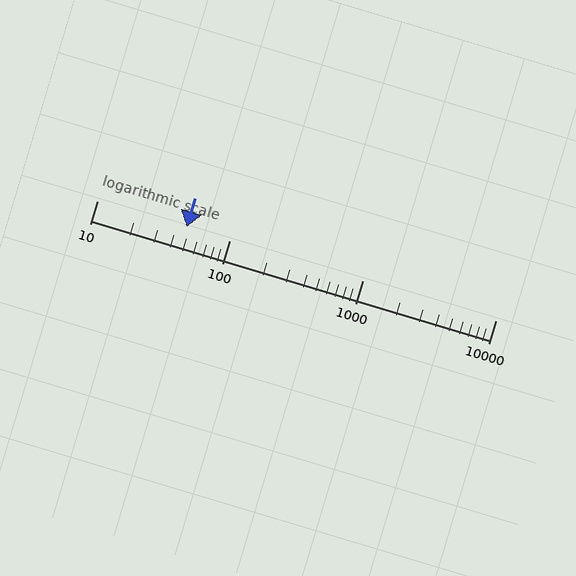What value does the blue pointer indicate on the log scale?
The pointer indicates approximately 47.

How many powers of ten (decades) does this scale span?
The scale spans 3 decades, from 10 to 10000.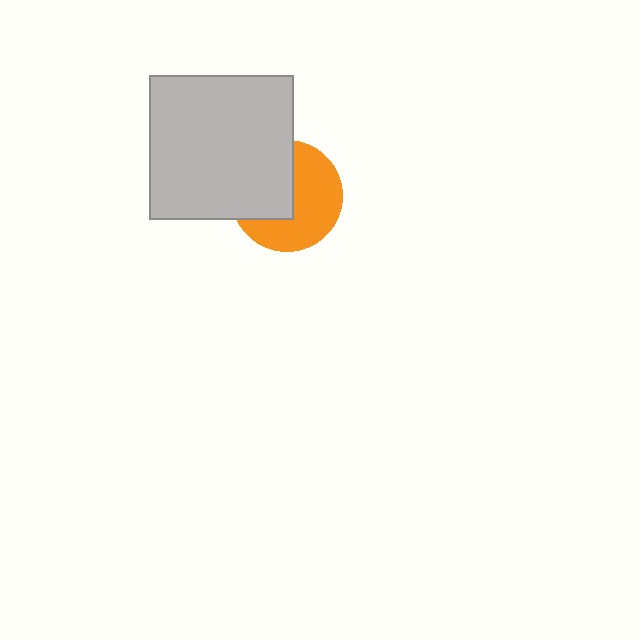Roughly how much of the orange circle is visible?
About half of it is visible (roughly 57%).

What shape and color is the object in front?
The object in front is a light gray square.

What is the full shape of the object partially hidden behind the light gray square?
The partially hidden object is an orange circle.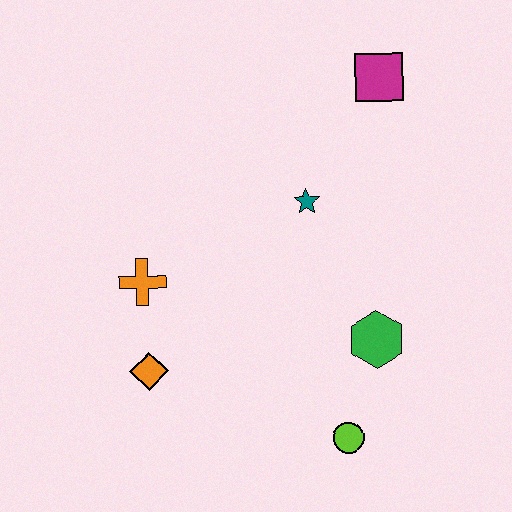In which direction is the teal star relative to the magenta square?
The teal star is below the magenta square.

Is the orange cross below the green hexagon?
No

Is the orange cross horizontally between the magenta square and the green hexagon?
No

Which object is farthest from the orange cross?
The magenta square is farthest from the orange cross.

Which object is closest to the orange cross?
The orange diamond is closest to the orange cross.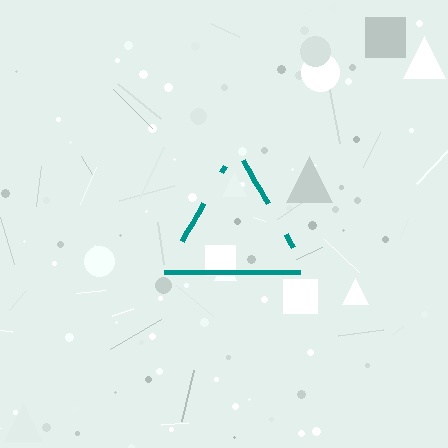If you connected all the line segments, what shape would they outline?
They would outline a triangle.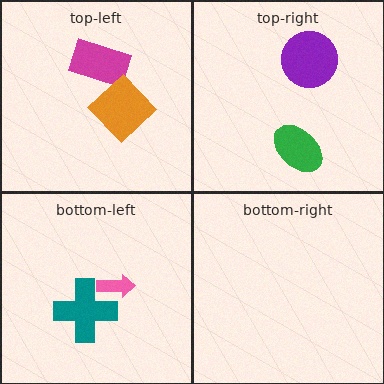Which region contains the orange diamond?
The top-left region.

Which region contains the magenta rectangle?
The top-left region.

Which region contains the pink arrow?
The bottom-left region.